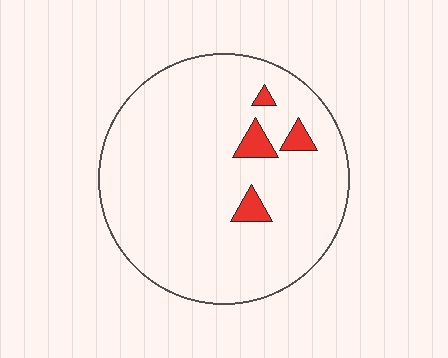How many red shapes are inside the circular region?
4.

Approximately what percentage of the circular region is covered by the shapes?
Approximately 5%.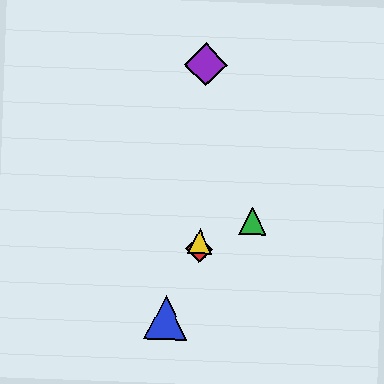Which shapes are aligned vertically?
The red diamond, the yellow triangle, the purple diamond are aligned vertically.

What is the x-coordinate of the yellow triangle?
The yellow triangle is at x≈199.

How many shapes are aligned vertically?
3 shapes (the red diamond, the yellow triangle, the purple diamond) are aligned vertically.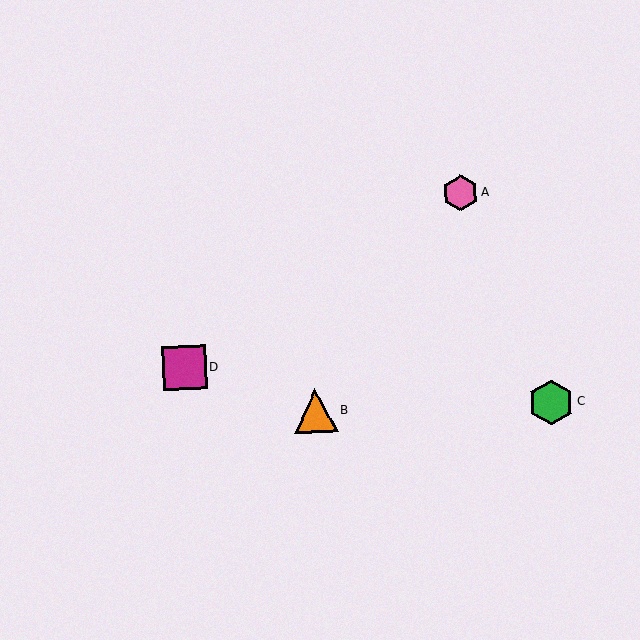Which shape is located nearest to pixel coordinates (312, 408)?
The orange triangle (labeled B) at (315, 411) is nearest to that location.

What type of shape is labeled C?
Shape C is a green hexagon.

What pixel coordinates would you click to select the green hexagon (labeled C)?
Click at (551, 402) to select the green hexagon C.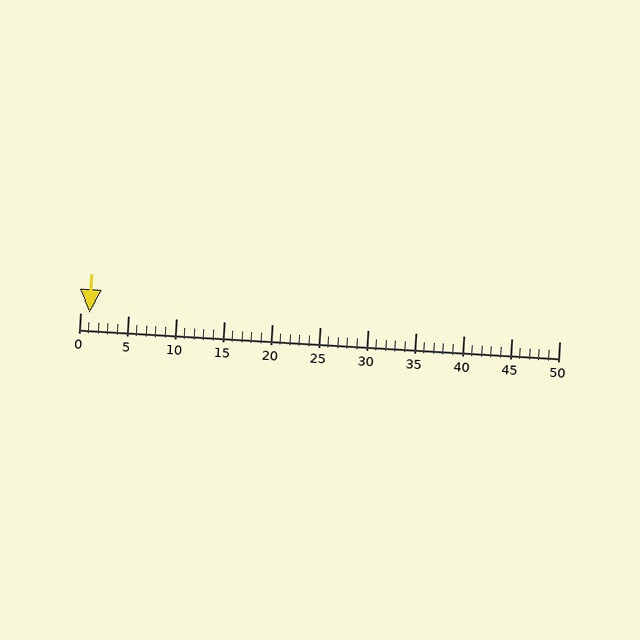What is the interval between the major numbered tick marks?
The major tick marks are spaced 5 units apart.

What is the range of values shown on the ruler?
The ruler shows values from 0 to 50.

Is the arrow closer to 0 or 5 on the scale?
The arrow is closer to 0.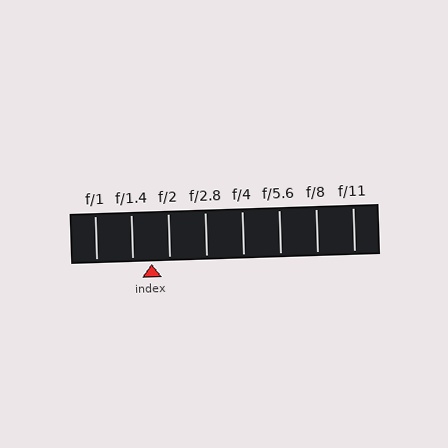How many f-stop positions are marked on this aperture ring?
There are 8 f-stop positions marked.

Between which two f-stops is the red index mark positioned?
The index mark is between f/1.4 and f/2.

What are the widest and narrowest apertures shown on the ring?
The widest aperture shown is f/1 and the narrowest is f/11.